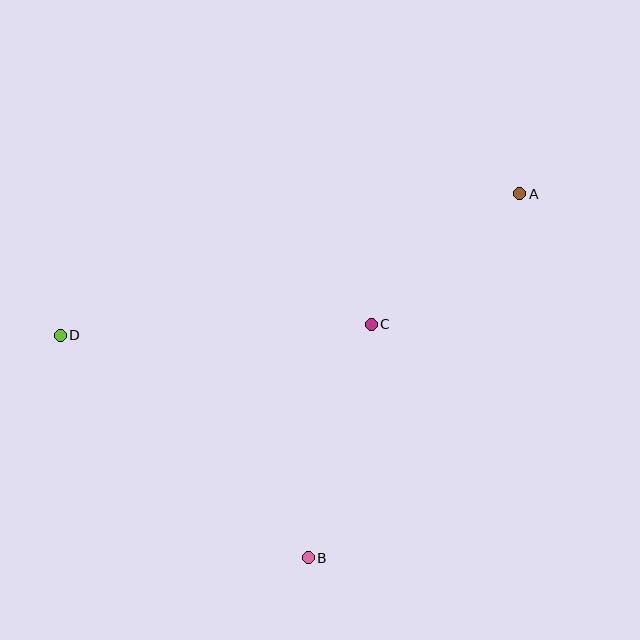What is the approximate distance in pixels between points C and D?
The distance between C and D is approximately 311 pixels.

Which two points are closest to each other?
Points A and C are closest to each other.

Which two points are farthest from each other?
Points A and D are farthest from each other.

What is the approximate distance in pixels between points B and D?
The distance between B and D is approximately 333 pixels.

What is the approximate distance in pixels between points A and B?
The distance between A and B is approximately 421 pixels.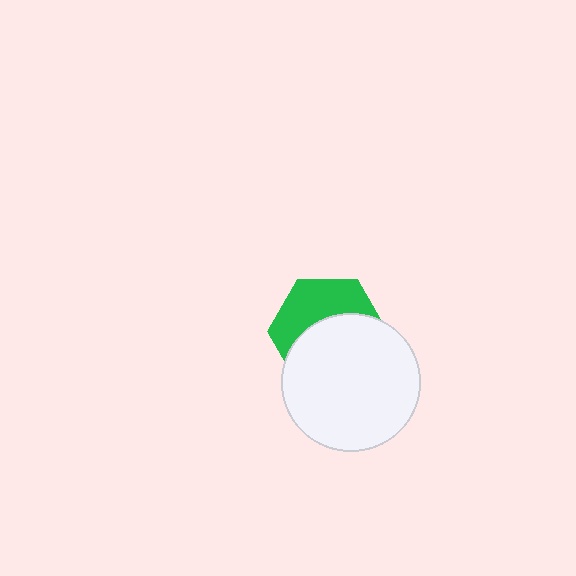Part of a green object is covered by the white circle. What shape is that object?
It is a hexagon.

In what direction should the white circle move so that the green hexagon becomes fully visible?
The white circle should move down. That is the shortest direction to clear the overlap and leave the green hexagon fully visible.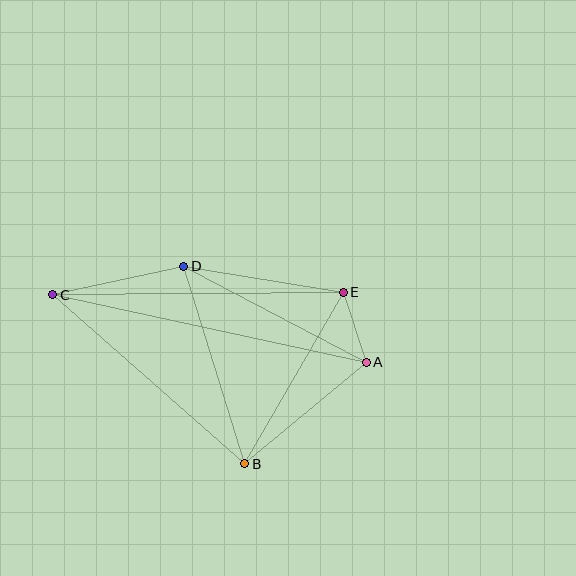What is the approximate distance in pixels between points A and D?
The distance between A and D is approximately 206 pixels.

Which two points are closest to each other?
Points A and E are closest to each other.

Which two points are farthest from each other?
Points A and C are farthest from each other.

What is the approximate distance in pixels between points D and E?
The distance between D and E is approximately 162 pixels.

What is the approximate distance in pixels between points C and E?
The distance between C and E is approximately 291 pixels.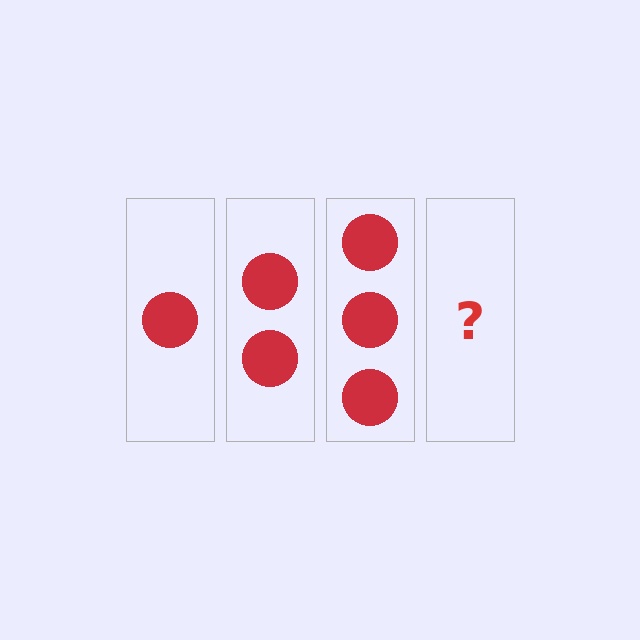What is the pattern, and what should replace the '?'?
The pattern is that each step adds one more circle. The '?' should be 4 circles.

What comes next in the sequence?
The next element should be 4 circles.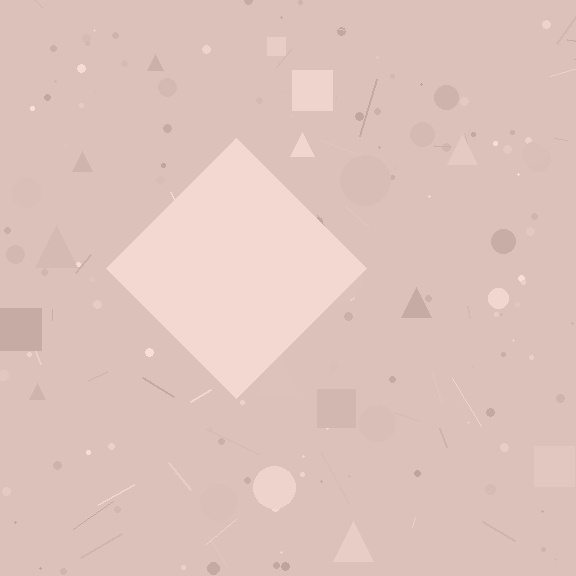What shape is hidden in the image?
A diamond is hidden in the image.